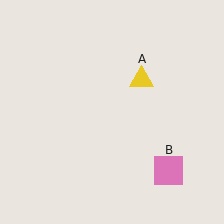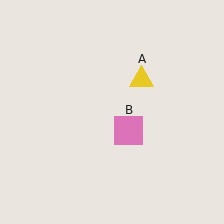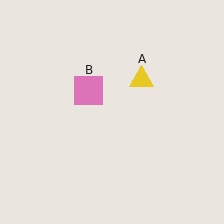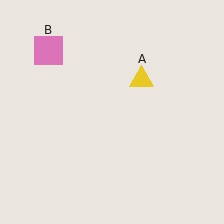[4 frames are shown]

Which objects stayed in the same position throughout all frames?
Yellow triangle (object A) remained stationary.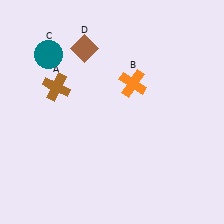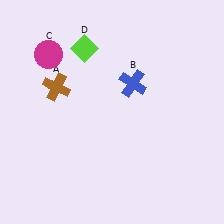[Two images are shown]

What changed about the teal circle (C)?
In Image 1, C is teal. In Image 2, it changed to magenta.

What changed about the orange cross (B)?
In Image 1, B is orange. In Image 2, it changed to blue.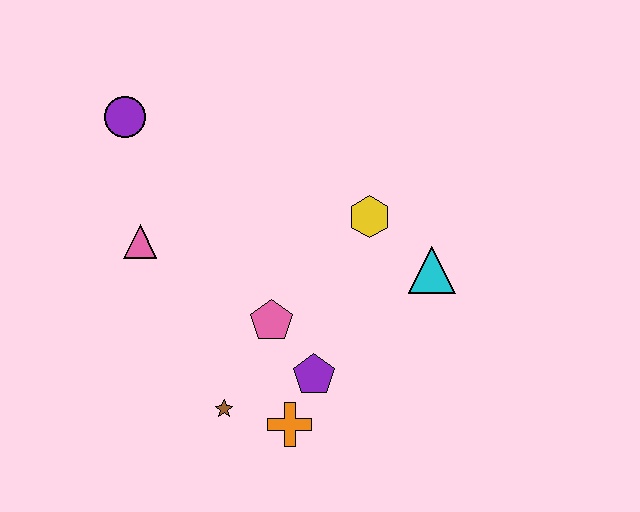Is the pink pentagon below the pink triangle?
Yes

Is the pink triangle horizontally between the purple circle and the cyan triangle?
Yes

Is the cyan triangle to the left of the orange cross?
No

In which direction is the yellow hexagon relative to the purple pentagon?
The yellow hexagon is above the purple pentagon.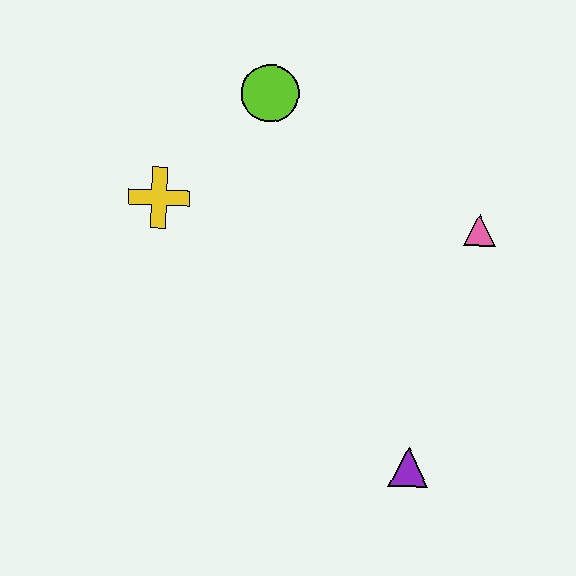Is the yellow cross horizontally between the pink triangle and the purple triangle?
No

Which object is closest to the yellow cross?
The lime circle is closest to the yellow cross.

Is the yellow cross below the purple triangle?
No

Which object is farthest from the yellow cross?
The purple triangle is farthest from the yellow cross.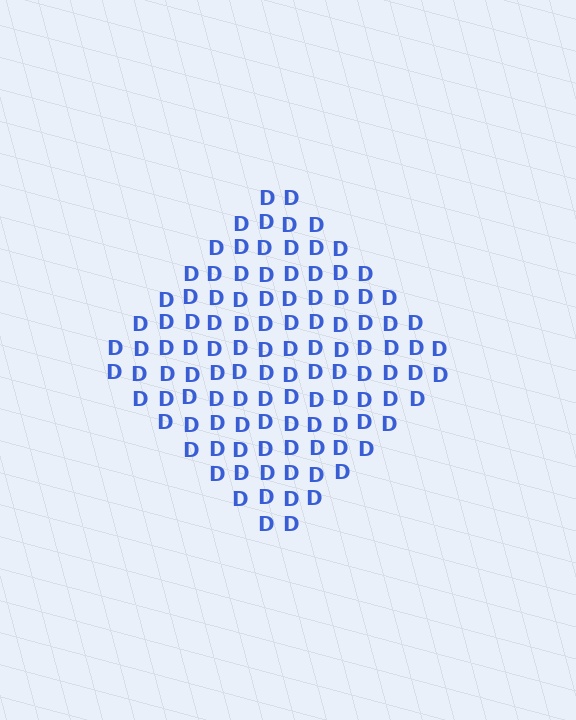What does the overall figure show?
The overall figure shows a diamond.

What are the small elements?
The small elements are letter D's.